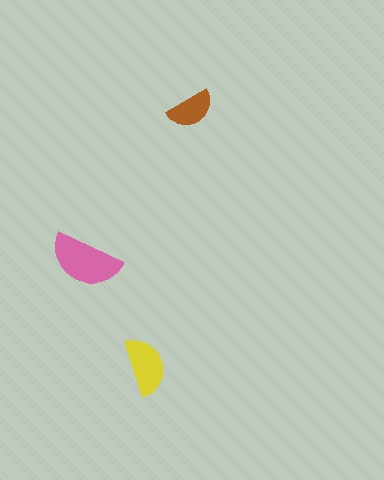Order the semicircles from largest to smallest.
the pink one, the yellow one, the brown one.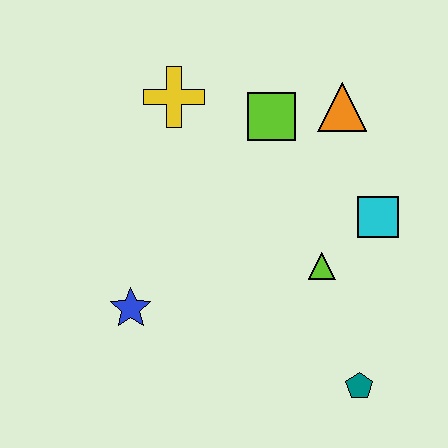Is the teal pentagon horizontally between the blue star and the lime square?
No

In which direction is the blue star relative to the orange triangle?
The blue star is to the left of the orange triangle.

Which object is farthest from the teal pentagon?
The yellow cross is farthest from the teal pentagon.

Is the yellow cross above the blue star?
Yes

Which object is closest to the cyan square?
The lime triangle is closest to the cyan square.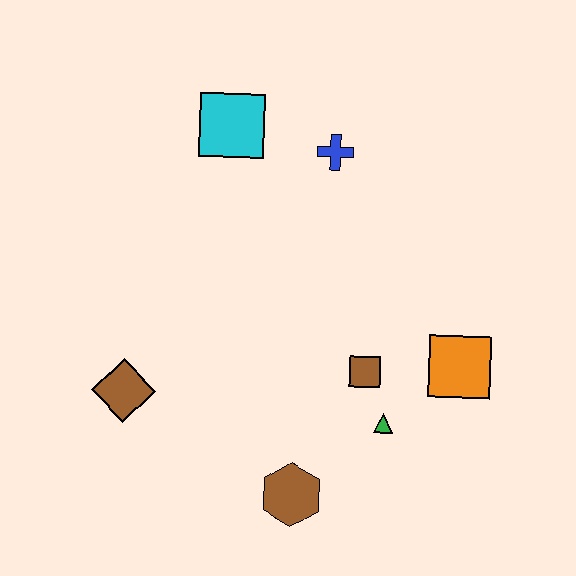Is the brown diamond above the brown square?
No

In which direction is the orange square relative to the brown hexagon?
The orange square is to the right of the brown hexagon.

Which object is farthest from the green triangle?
The cyan square is farthest from the green triangle.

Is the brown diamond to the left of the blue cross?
Yes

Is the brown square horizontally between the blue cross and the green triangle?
Yes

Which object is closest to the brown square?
The green triangle is closest to the brown square.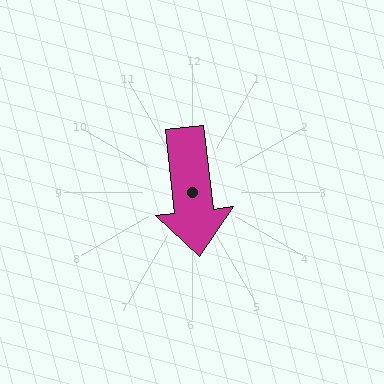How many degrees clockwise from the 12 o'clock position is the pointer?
Approximately 173 degrees.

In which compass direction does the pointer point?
South.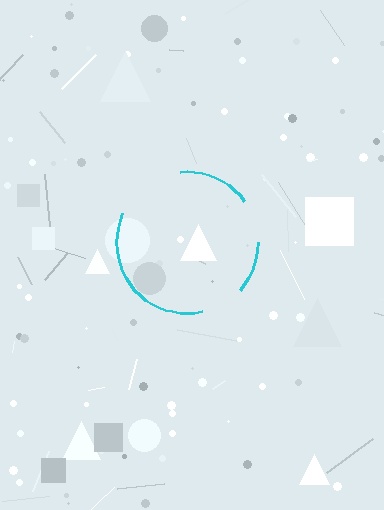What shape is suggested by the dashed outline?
The dashed outline suggests a circle.